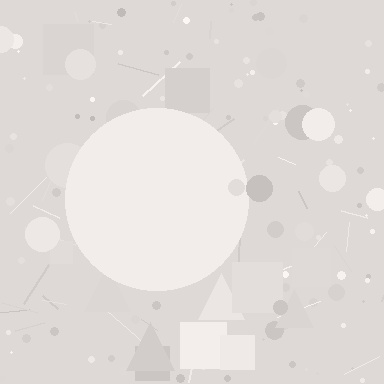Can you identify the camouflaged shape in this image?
The camouflaged shape is a circle.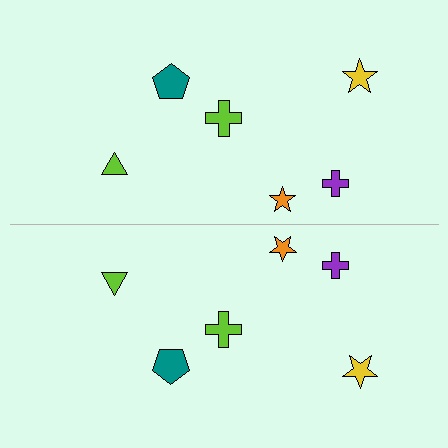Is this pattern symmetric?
Yes, this pattern has bilateral (reflection) symmetry.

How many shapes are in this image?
There are 12 shapes in this image.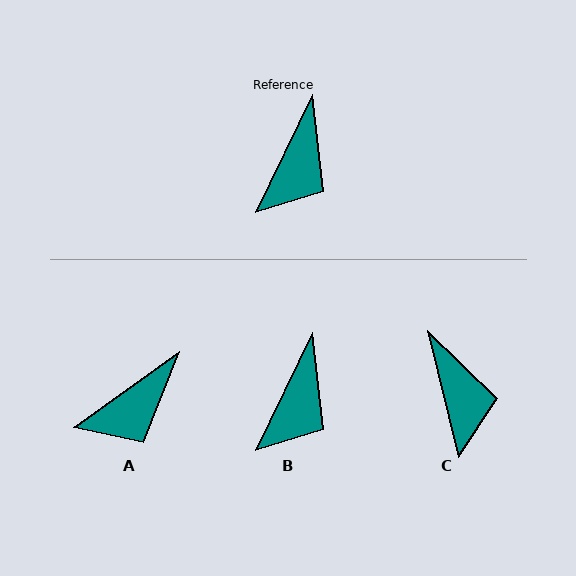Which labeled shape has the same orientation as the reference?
B.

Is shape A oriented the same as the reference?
No, it is off by about 29 degrees.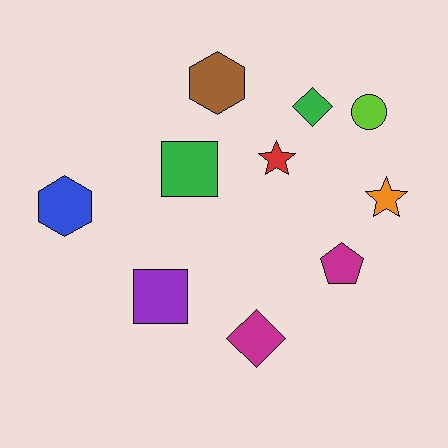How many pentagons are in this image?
There is 1 pentagon.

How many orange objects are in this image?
There is 1 orange object.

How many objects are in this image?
There are 10 objects.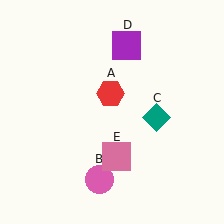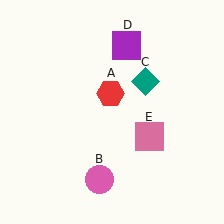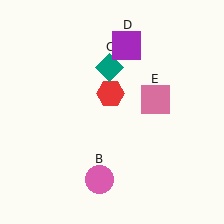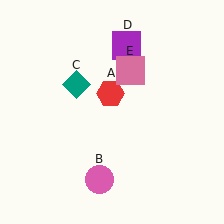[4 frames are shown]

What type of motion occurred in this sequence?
The teal diamond (object C), pink square (object E) rotated counterclockwise around the center of the scene.